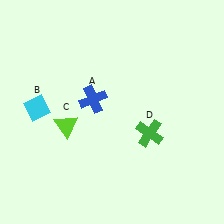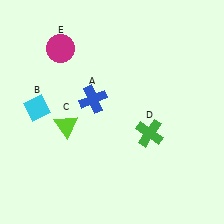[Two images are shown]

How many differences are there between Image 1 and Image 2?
There is 1 difference between the two images.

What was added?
A magenta circle (E) was added in Image 2.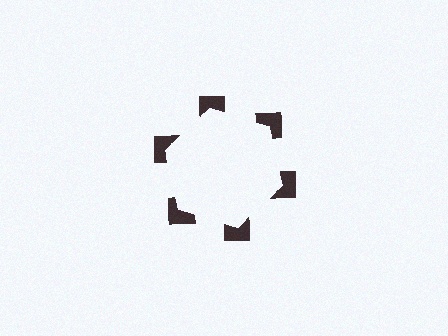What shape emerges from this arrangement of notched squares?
An illusory hexagon — its edges are inferred from the aligned wedge cuts in the notched squares, not physically drawn.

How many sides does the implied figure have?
6 sides.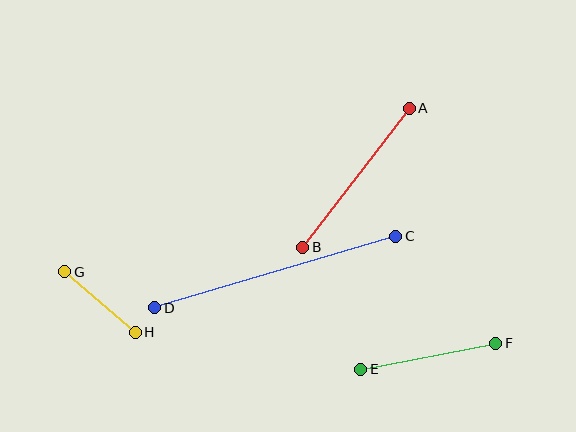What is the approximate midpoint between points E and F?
The midpoint is at approximately (428, 356) pixels.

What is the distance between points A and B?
The distance is approximately 175 pixels.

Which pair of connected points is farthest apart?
Points C and D are farthest apart.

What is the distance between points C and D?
The distance is approximately 251 pixels.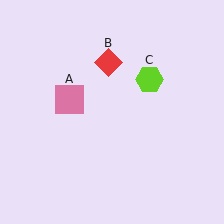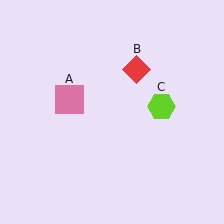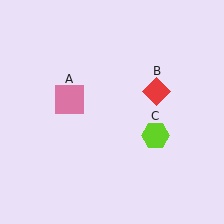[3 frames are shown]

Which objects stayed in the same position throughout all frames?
Pink square (object A) remained stationary.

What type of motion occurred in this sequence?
The red diamond (object B), lime hexagon (object C) rotated clockwise around the center of the scene.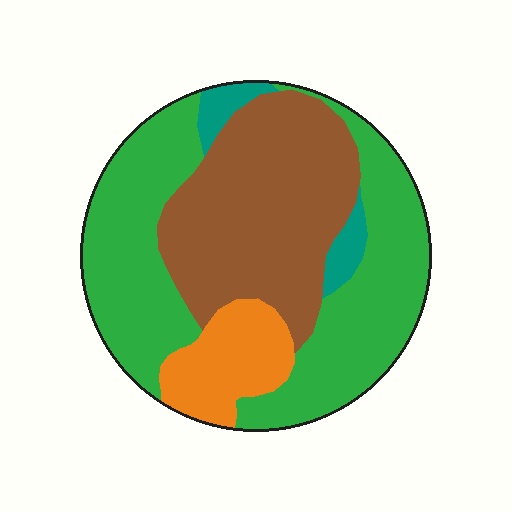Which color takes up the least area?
Teal, at roughly 5%.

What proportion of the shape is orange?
Orange covers roughly 10% of the shape.